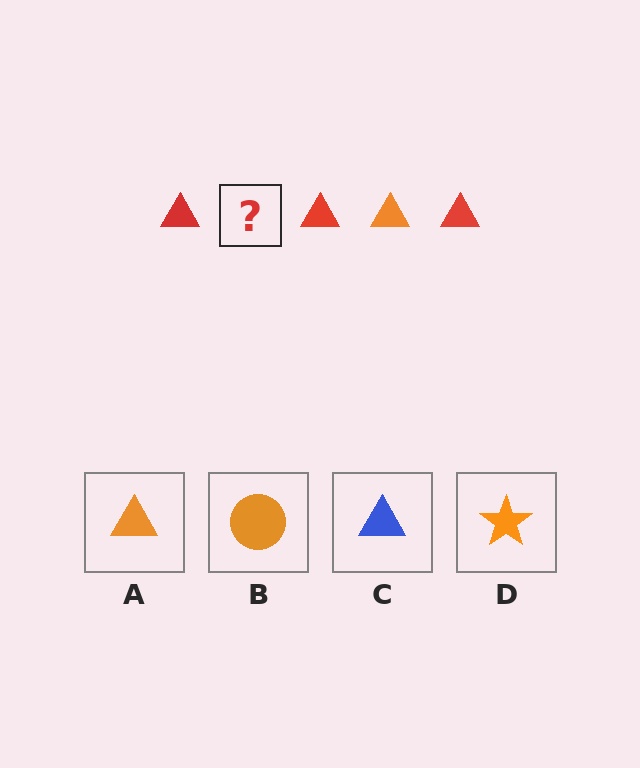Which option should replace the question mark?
Option A.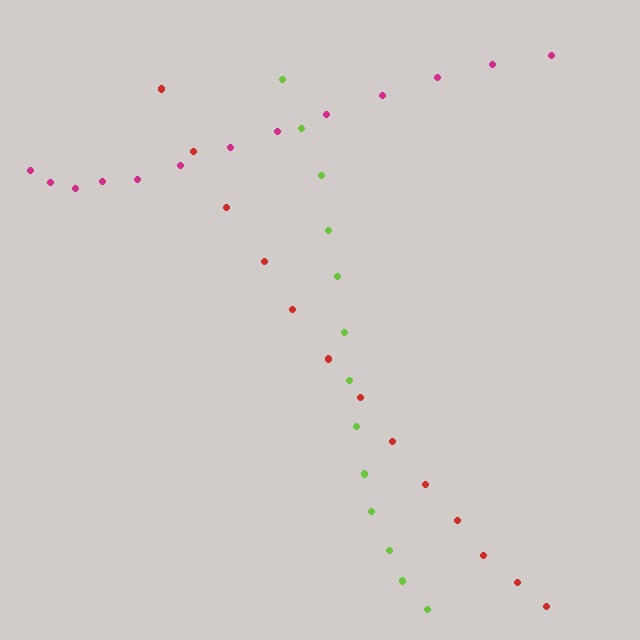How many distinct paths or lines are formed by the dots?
There are 3 distinct paths.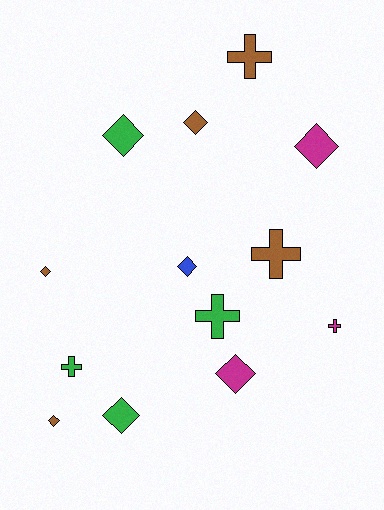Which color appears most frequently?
Brown, with 5 objects.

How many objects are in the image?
There are 13 objects.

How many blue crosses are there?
There are no blue crosses.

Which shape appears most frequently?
Diamond, with 8 objects.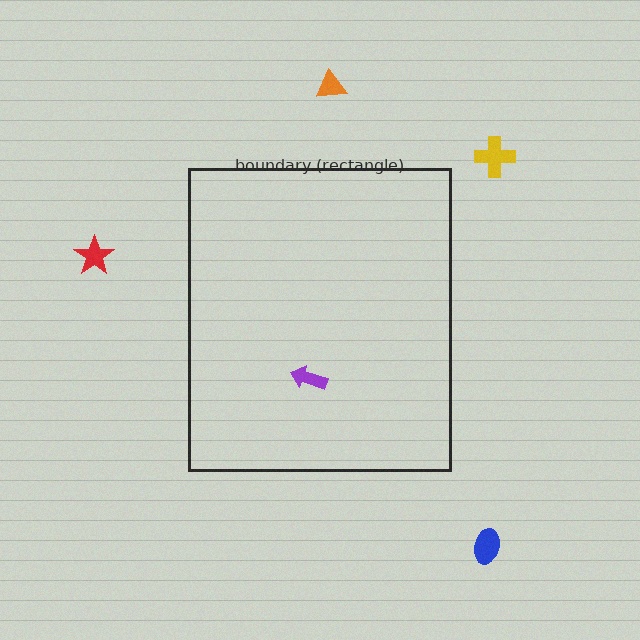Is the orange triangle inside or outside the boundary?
Outside.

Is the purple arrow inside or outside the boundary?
Inside.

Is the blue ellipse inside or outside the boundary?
Outside.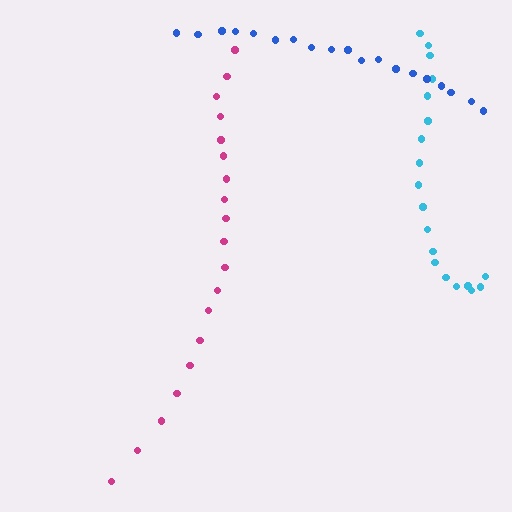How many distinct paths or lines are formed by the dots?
There are 3 distinct paths.